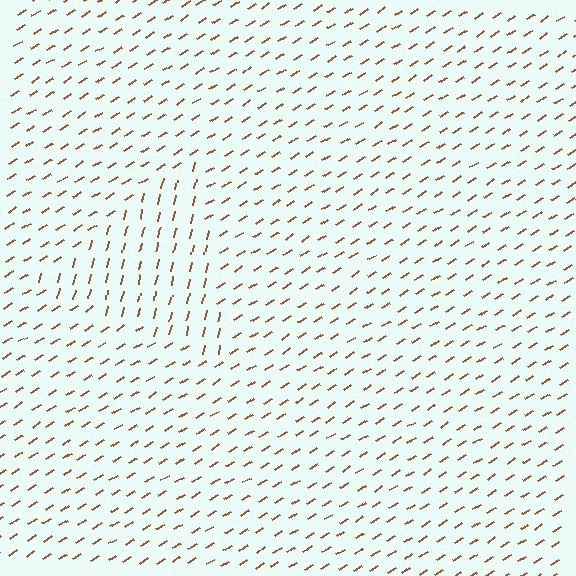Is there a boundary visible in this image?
Yes, there is a texture boundary formed by a change in line orientation.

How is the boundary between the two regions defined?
The boundary is defined purely by a change in line orientation (approximately 45 degrees difference). All lines are the same color and thickness.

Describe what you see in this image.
The image is filled with small brown line segments. A triangle region in the image has lines oriented differently from the surrounding lines, creating a visible texture boundary.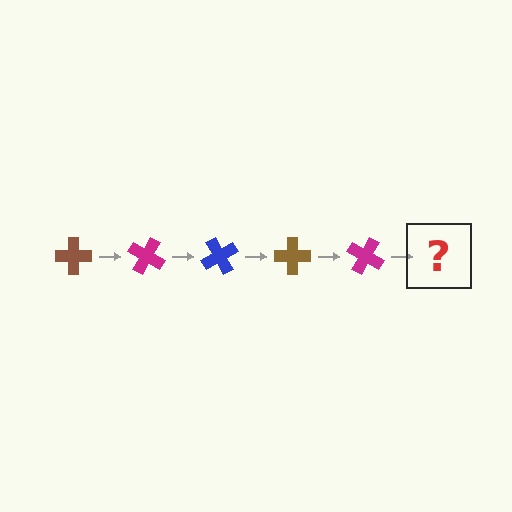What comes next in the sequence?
The next element should be a blue cross, rotated 150 degrees from the start.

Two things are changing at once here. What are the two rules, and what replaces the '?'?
The two rules are that it rotates 30 degrees each step and the color cycles through brown, magenta, and blue. The '?' should be a blue cross, rotated 150 degrees from the start.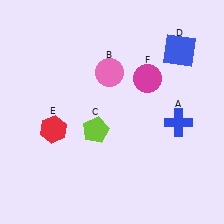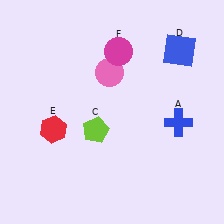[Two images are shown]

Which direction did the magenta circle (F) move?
The magenta circle (F) moved left.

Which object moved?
The magenta circle (F) moved left.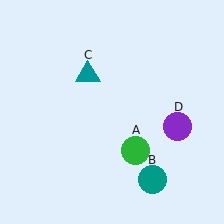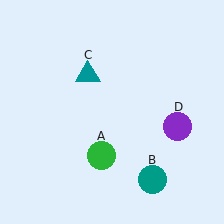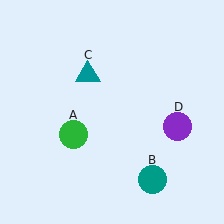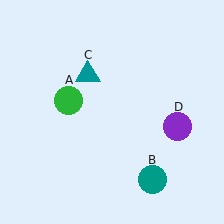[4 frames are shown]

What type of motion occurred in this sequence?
The green circle (object A) rotated clockwise around the center of the scene.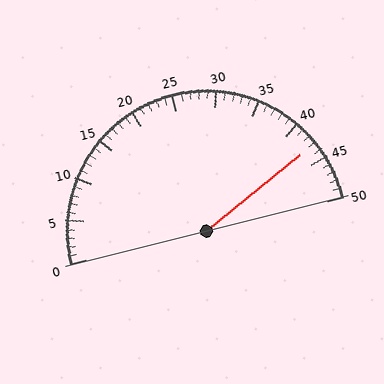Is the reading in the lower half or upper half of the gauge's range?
The reading is in the upper half of the range (0 to 50).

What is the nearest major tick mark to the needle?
The nearest major tick mark is 45.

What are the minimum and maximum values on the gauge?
The gauge ranges from 0 to 50.